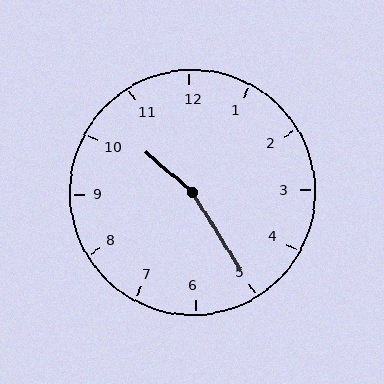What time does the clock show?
10:25.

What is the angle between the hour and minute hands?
Approximately 162 degrees.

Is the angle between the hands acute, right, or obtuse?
It is obtuse.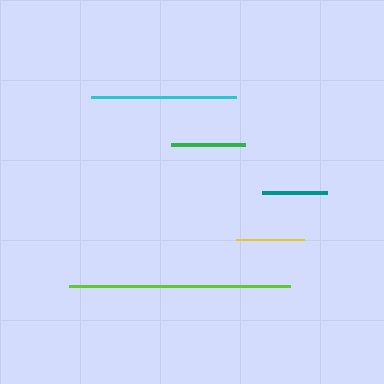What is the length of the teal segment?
The teal segment is approximately 65 pixels long.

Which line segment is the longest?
The lime line is the longest at approximately 222 pixels.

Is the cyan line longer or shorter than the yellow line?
The cyan line is longer than the yellow line.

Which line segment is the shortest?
The teal line is the shortest at approximately 65 pixels.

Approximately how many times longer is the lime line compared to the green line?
The lime line is approximately 3.0 times the length of the green line.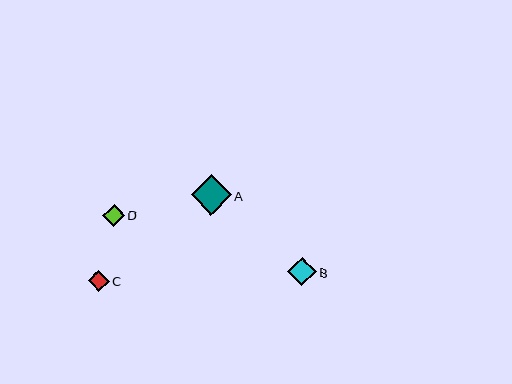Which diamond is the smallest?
Diamond C is the smallest with a size of approximately 21 pixels.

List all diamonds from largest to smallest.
From largest to smallest: A, B, D, C.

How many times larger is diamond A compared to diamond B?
Diamond A is approximately 1.4 times the size of diamond B.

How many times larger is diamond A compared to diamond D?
Diamond A is approximately 1.8 times the size of diamond D.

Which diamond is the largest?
Diamond A is the largest with a size of approximately 40 pixels.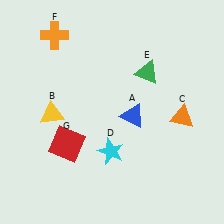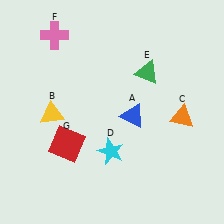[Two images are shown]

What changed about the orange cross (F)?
In Image 1, F is orange. In Image 2, it changed to pink.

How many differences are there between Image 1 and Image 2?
There is 1 difference between the two images.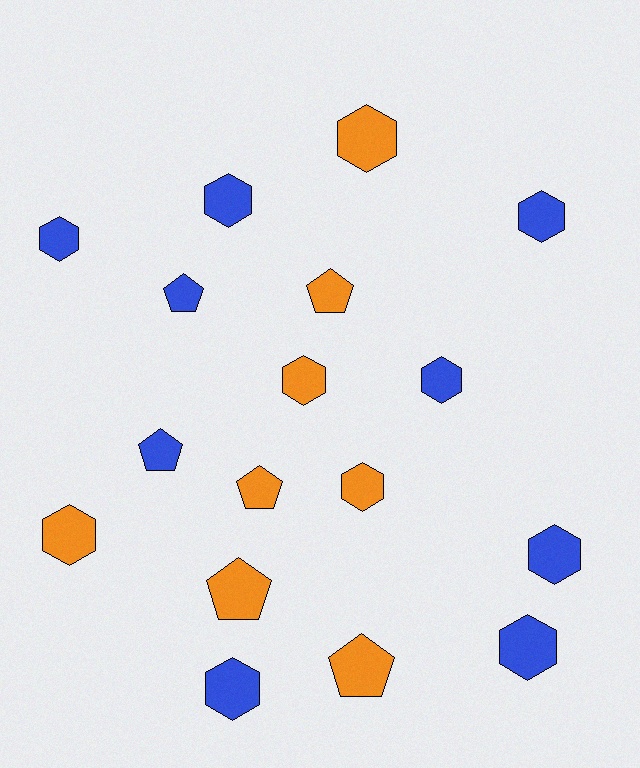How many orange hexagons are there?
There are 4 orange hexagons.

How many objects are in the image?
There are 17 objects.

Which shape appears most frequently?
Hexagon, with 11 objects.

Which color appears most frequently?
Blue, with 9 objects.